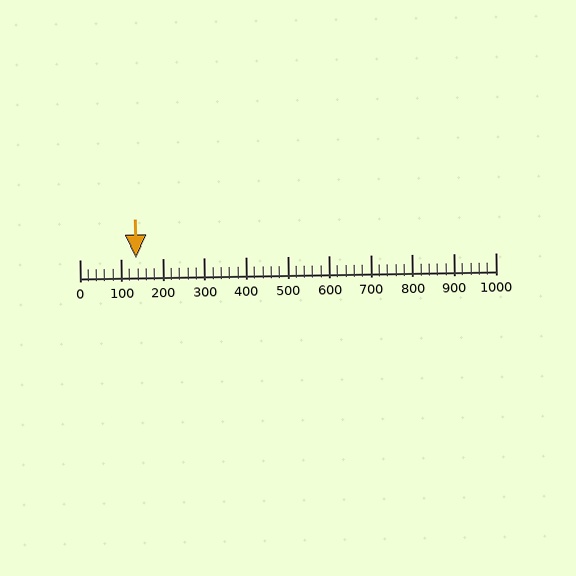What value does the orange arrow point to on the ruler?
The orange arrow points to approximately 136.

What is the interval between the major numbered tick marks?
The major tick marks are spaced 100 units apart.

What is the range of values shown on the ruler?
The ruler shows values from 0 to 1000.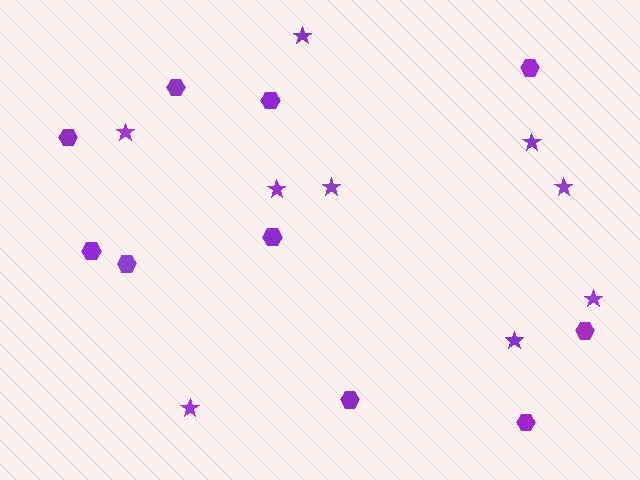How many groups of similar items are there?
There are 2 groups: one group of hexagons (10) and one group of stars (9).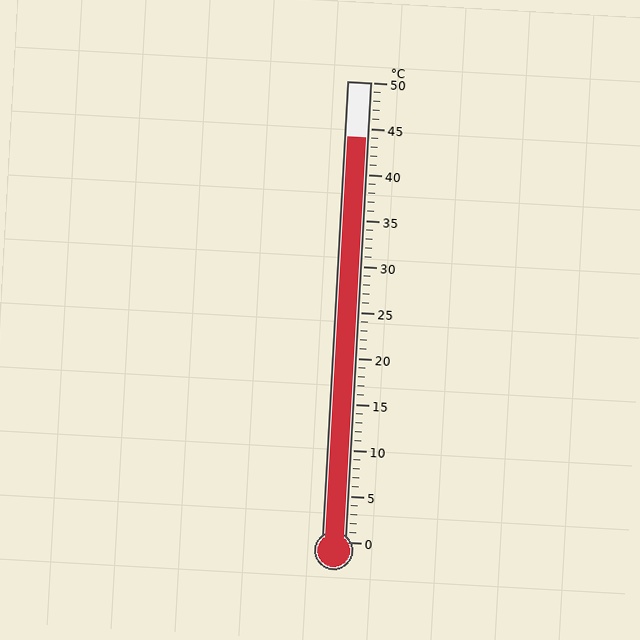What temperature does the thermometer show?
The thermometer shows approximately 44°C.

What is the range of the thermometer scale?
The thermometer scale ranges from 0°C to 50°C.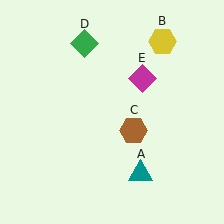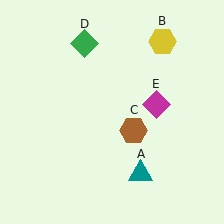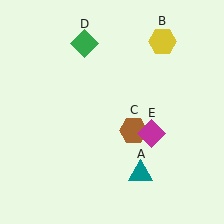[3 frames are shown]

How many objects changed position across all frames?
1 object changed position: magenta diamond (object E).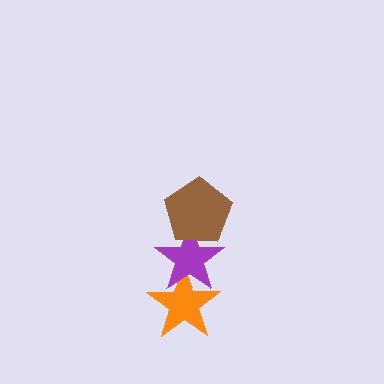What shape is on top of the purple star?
The brown pentagon is on top of the purple star.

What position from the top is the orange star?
The orange star is 3rd from the top.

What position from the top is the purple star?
The purple star is 2nd from the top.